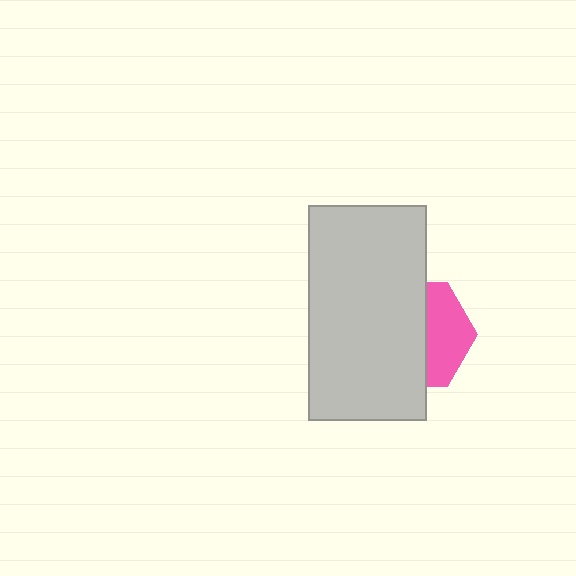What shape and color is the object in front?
The object in front is a light gray rectangle.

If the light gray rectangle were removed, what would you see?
You would see the complete pink hexagon.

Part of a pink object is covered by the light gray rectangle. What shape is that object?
It is a hexagon.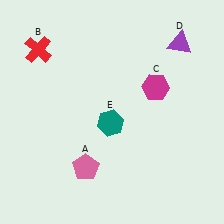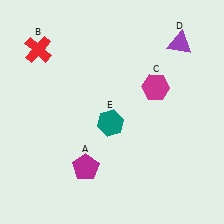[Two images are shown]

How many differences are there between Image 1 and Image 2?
There is 1 difference between the two images.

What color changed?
The pentagon (A) changed from pink in Image 1 to magenta in Image 2.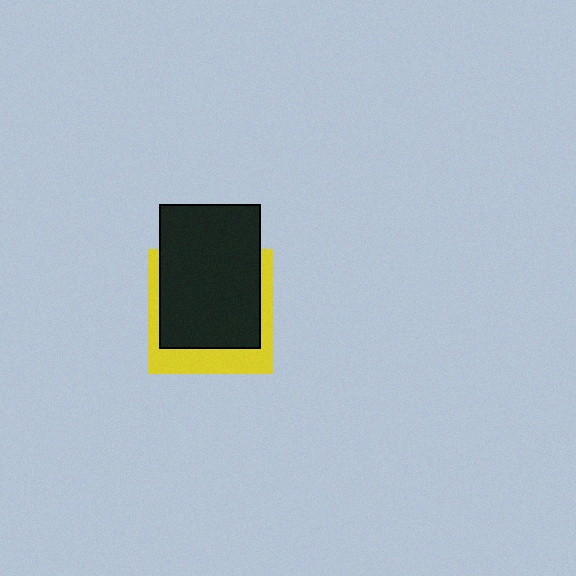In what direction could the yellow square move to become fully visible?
The yellow square could move toward the lower-right. That would shift it out from behind the black rectangle entirely.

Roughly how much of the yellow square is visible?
A small part of it is visible (roughly 35%).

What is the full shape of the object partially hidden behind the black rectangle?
The partially hidden object is a yellow square.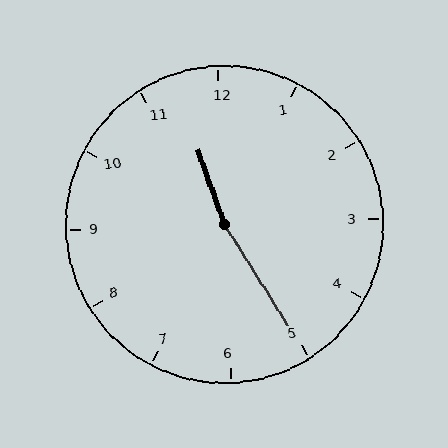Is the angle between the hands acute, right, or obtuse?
It is obtuse.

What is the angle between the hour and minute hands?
Approximately 168 degrees.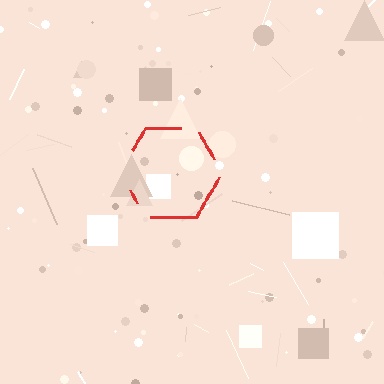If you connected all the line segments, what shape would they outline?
They would outline a hexagon.